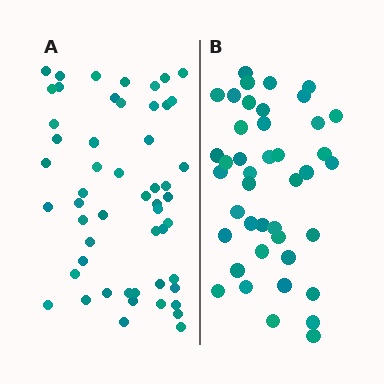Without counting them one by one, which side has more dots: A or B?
Region A (the left region) has more dots.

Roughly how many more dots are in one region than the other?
Region A has roughly 12 or so more dots than region B.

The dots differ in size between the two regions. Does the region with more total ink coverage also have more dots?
No. Region B has more total ink coverage because its dots are larger, but region A actually contains more individual dots. Total area can be misleading — the number of items is what matters here.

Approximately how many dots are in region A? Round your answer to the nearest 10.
About 50 dots. (The exact count is 53, which rounds to 50.)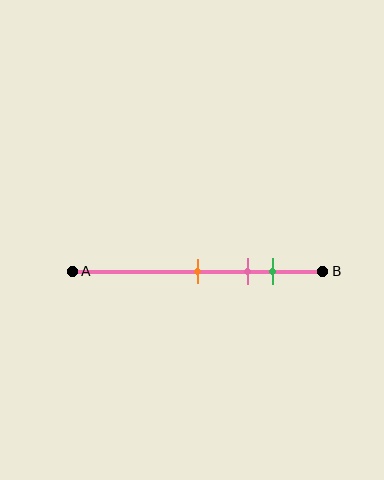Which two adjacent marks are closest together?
The pink and green marks are the closest adjacent pair.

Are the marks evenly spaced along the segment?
Yes, the marks are approximately evenly spaced.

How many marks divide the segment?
There are 3 marks dividing the segment.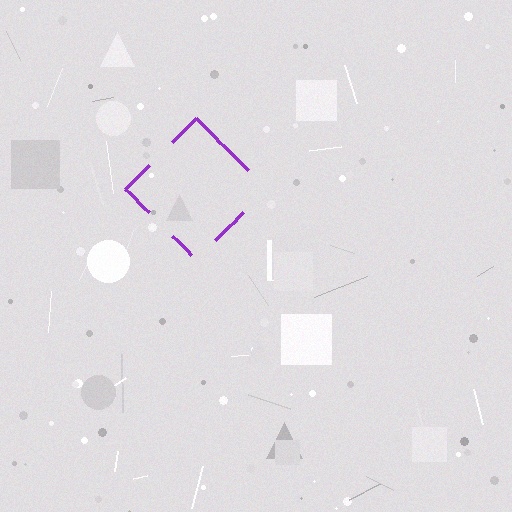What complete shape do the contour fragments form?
The contour fragments form a diamond.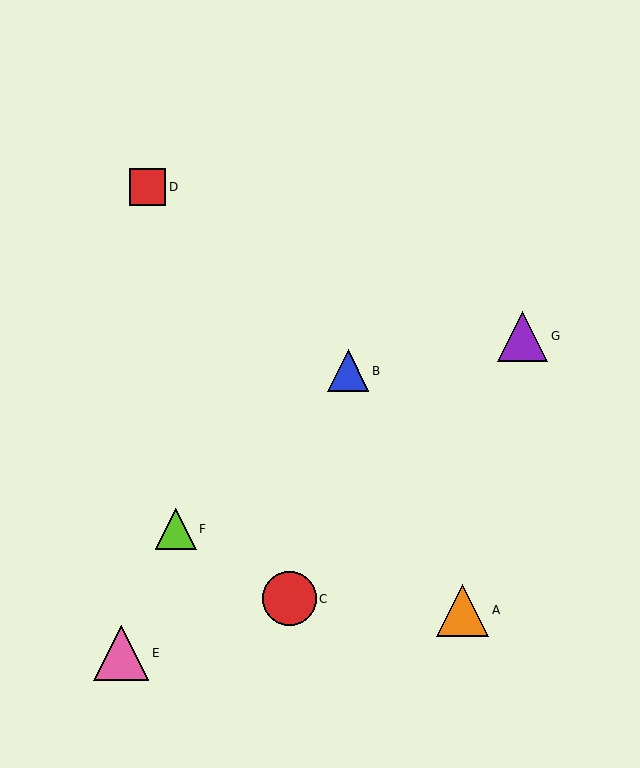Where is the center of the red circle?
The center of the red circle is at (289, 599).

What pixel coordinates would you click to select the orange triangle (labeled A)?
Click at (463, 610) to select the orange triangle A.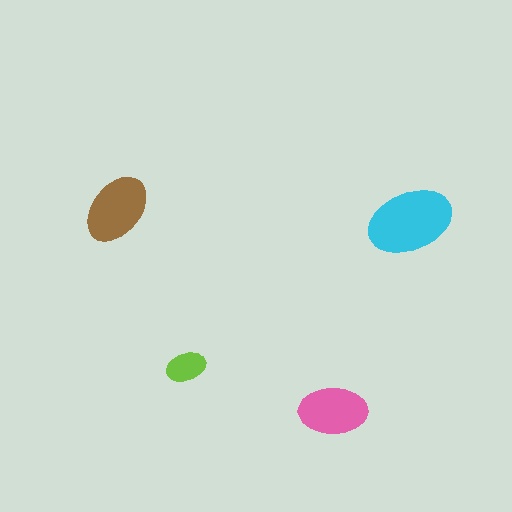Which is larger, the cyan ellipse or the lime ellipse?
The cyan one.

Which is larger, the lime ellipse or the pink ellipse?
The pink one.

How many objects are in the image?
There are 4 objects in the image.